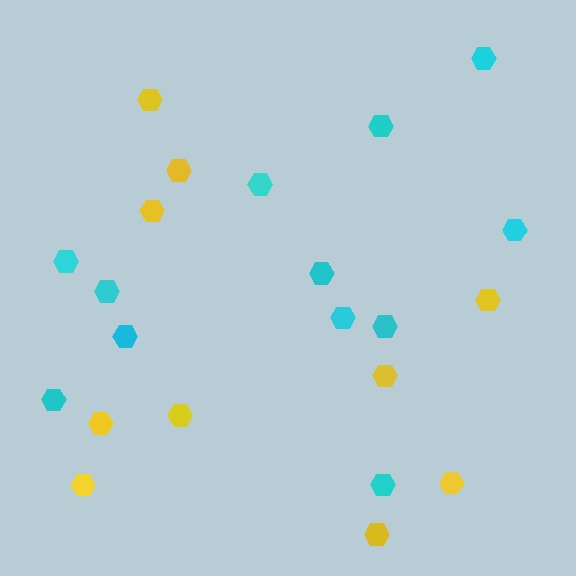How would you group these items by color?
There are 2 groups: one group of cyan hexagons (12) and one group of yellow hexagons (10).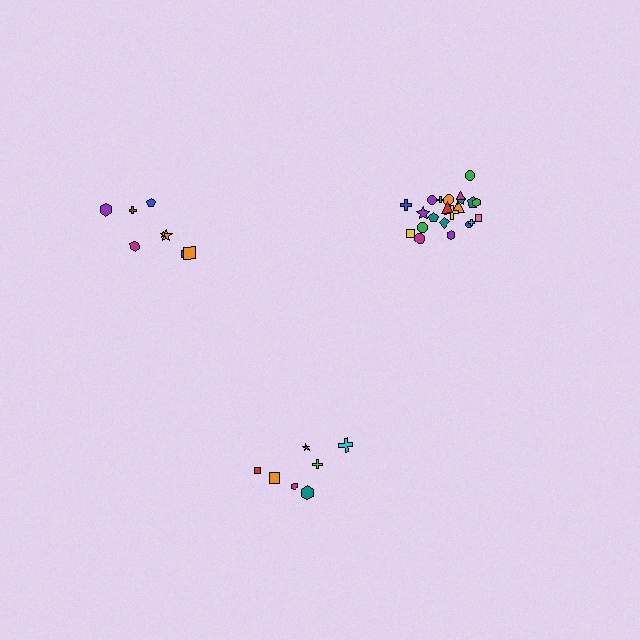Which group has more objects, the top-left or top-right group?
The top-right group.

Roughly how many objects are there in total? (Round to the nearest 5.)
Roughly 35 objects in total.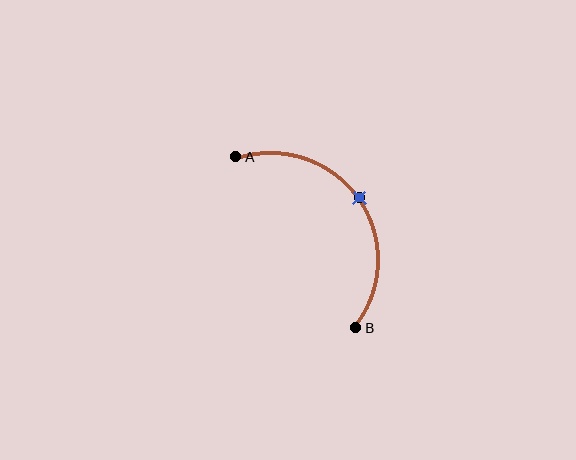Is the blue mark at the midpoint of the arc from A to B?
Yes. The blue mark lies on the arc at equal arc-length from both A and B — it is the arc midpoint.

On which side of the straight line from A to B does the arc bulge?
The arc bulges above and to the right of the straight line connecting A and B.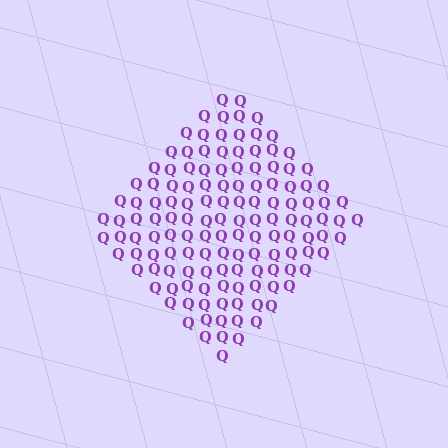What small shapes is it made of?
It is made of small letter Q's.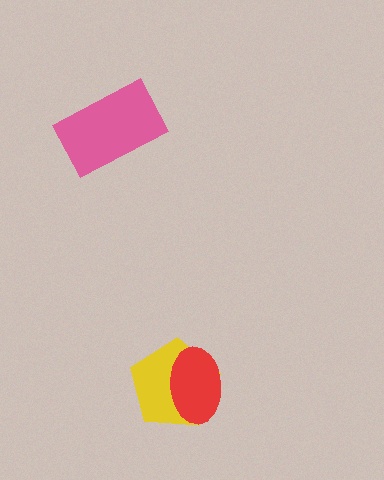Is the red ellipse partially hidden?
No, no other shape covers it.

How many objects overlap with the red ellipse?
1 object overlaps with the red ellipse.